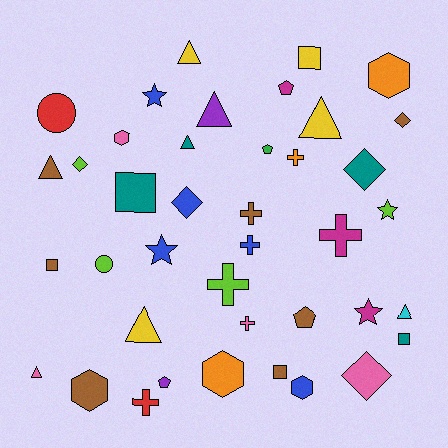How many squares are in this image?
There are 5 squares.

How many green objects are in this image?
There is 1 green object.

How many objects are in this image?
There are 40 objects.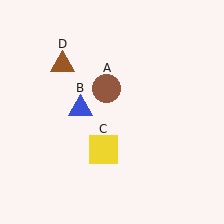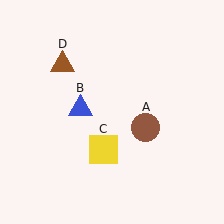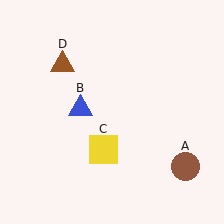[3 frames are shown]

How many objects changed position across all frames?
1 object changed position: brown circle (object A).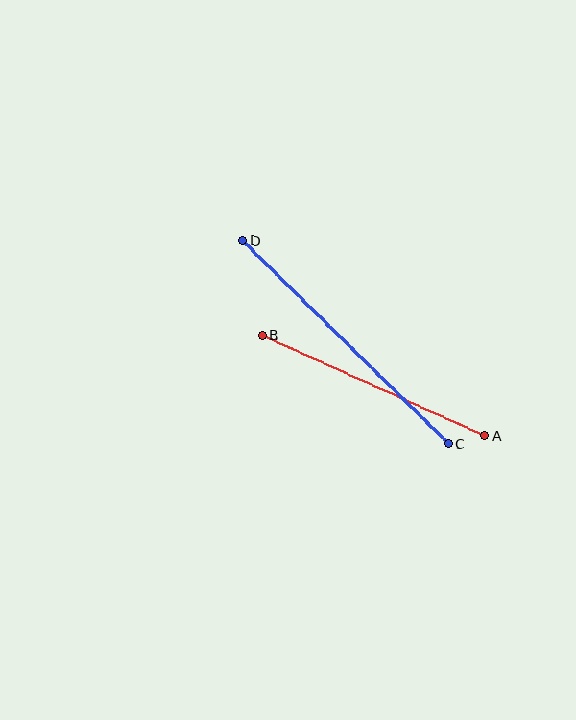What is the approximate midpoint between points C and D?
The midpoint is at approximately (345, 342) pixels.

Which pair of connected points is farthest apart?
Points C and D are farthest apart.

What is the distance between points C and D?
The distance is approximately 289 pixels.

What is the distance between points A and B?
The distance is approximately 244 pixels.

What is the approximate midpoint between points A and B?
The midpoint is at approximately (374, 385) pixels.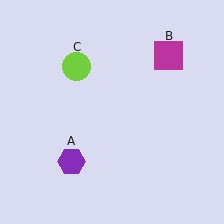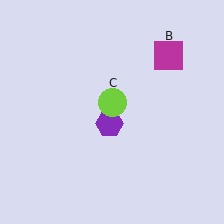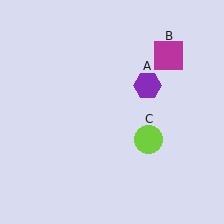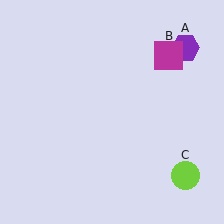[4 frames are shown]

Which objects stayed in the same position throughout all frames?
Magenta square (object B) remained stationary.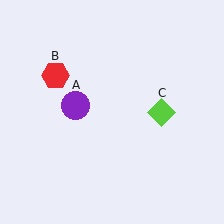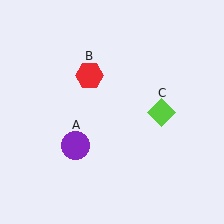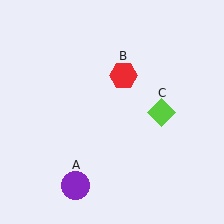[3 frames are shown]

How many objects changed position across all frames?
2 objects changed position: purple circle (object A), red hexagon (object B).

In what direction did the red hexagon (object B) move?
The red hexagon (object B) moved right.